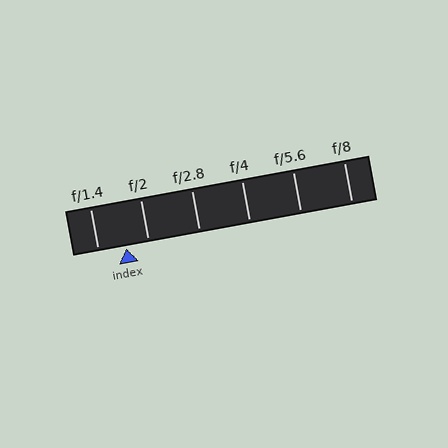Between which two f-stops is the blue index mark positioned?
The index mark is between f/1.4 and f/2.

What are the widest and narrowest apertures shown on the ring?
The widest aperture shown is f/1.4 and the narrowest is f/8.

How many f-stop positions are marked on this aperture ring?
There are 6 f-stop positions marked.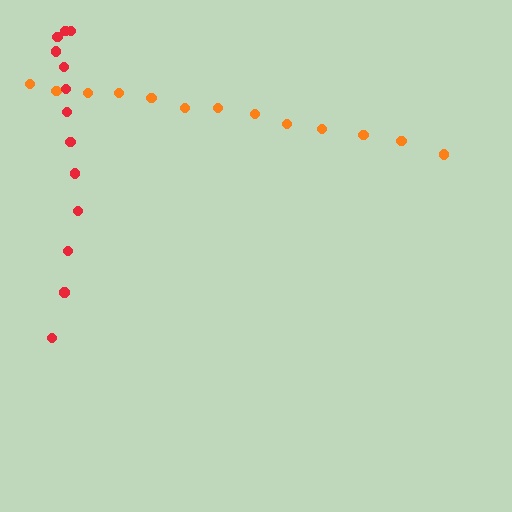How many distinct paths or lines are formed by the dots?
There are 2 distinct paths.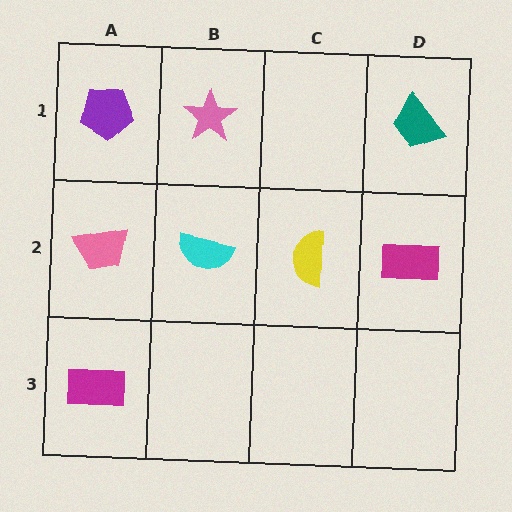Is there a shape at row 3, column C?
No, that cell is empty.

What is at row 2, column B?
A cyan semicircle.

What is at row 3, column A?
A magenta rectangle.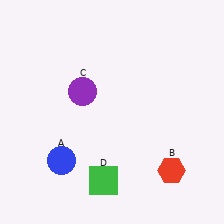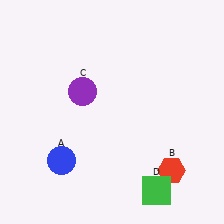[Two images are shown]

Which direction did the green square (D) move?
The green square (D) moved right.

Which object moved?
The green square (D) moved right.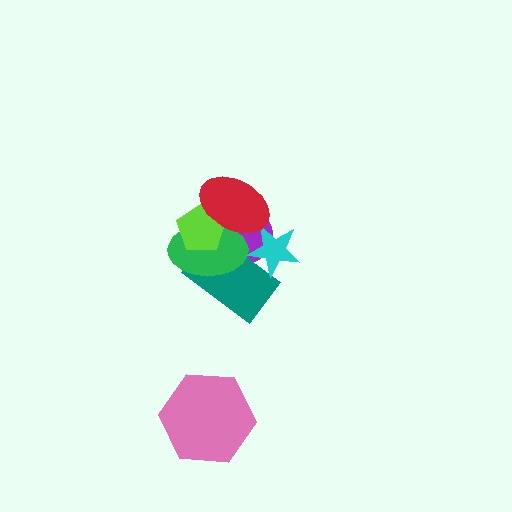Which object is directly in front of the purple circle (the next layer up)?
The teal rectangle is directly in front of the purple circle.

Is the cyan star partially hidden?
No, no other shape covers it.